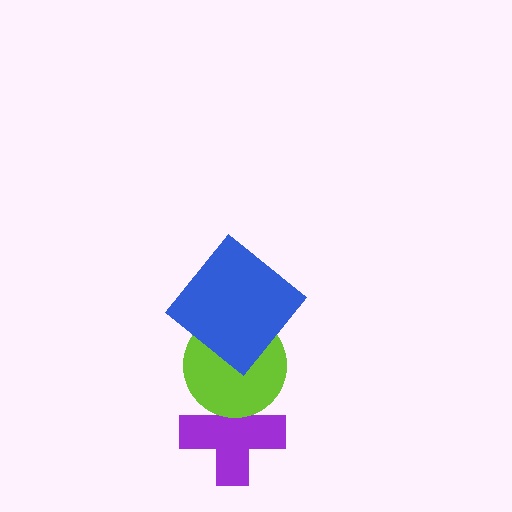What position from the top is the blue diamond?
The blue diamond is 1st from the top.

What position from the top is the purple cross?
The purple cross is 3rd from the top.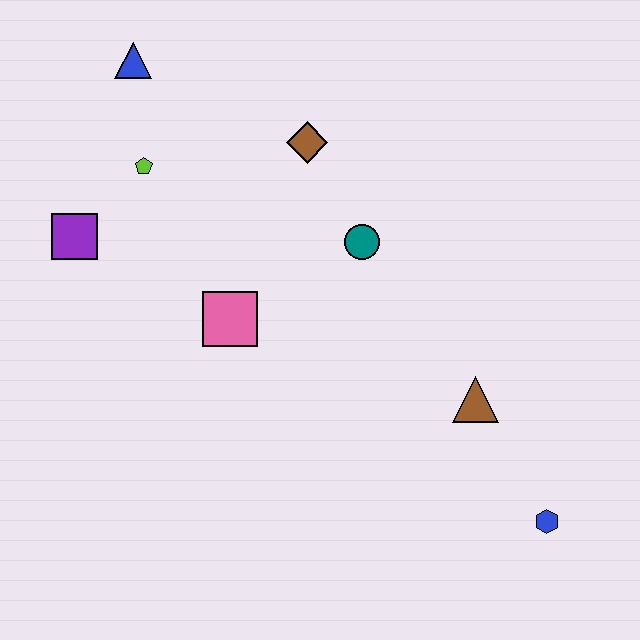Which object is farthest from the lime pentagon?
The blue hexagon is farthest from the lime pentagon.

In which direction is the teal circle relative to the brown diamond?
The teal circle is below the brown diamond.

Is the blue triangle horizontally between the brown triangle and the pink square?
No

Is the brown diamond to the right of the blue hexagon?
No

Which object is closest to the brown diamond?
The teal circle is closest to the brown diamond.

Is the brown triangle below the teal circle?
Yes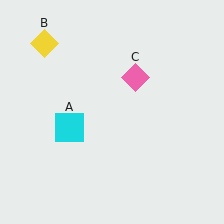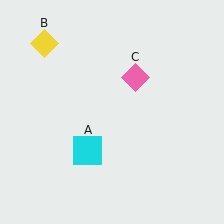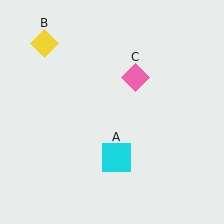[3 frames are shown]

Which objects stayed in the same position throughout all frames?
Yellow diamond (object B) and pink diamond (object C) remained stationary.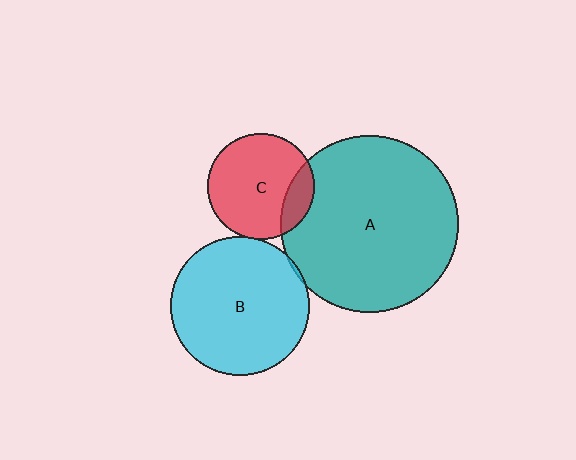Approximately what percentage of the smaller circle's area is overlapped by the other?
Approximately 15%.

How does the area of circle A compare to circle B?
Approximately 1.6 times.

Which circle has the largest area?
Circle A (teal).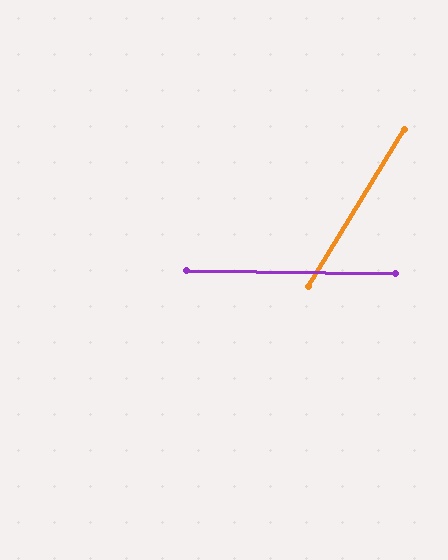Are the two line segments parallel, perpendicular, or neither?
Neither parallel nor perpendicular — they differ by about 60°.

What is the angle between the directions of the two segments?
Approximately 60 degrees.